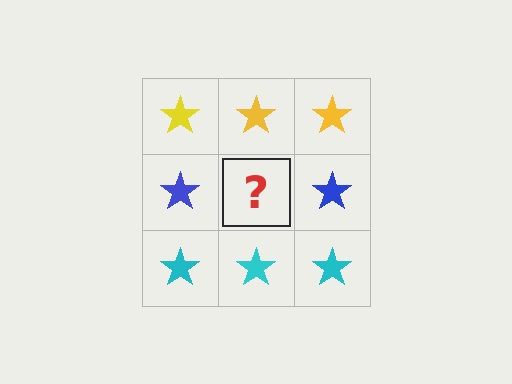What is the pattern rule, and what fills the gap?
The rule is that each row has a consistent color. The gap should be filled with a blue star.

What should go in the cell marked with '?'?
The missing cell should contain a blue star.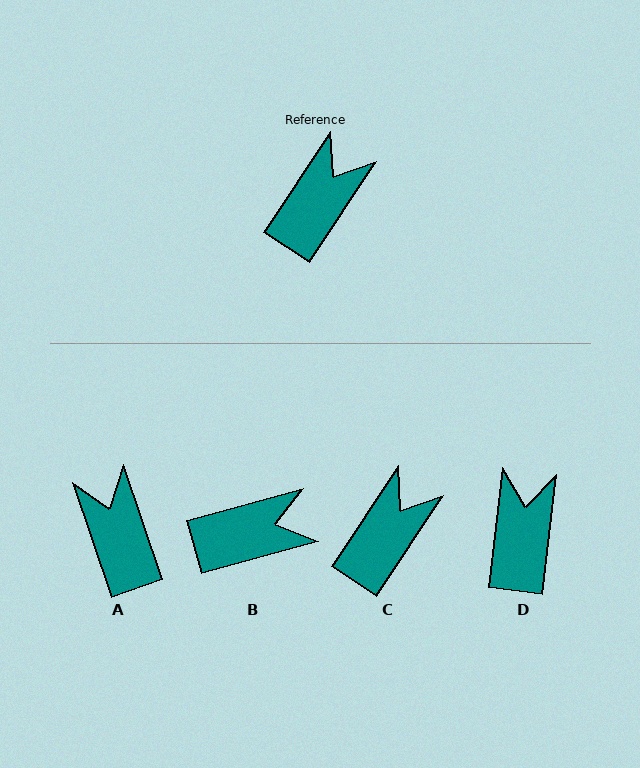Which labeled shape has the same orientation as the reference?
C.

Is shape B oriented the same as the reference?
No, it is off by about 41 degrees.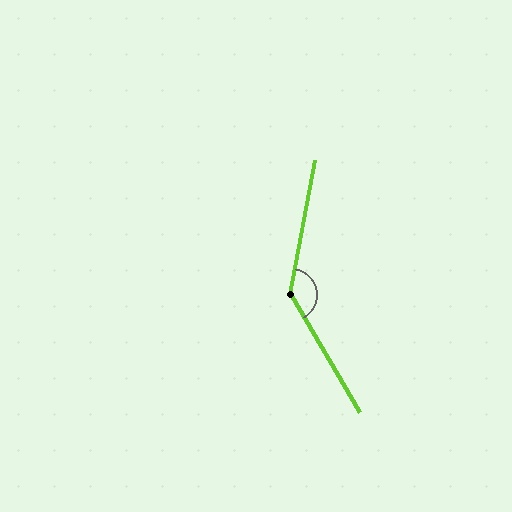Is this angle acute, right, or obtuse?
It is obtuse.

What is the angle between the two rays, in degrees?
Approximately 139 degrees.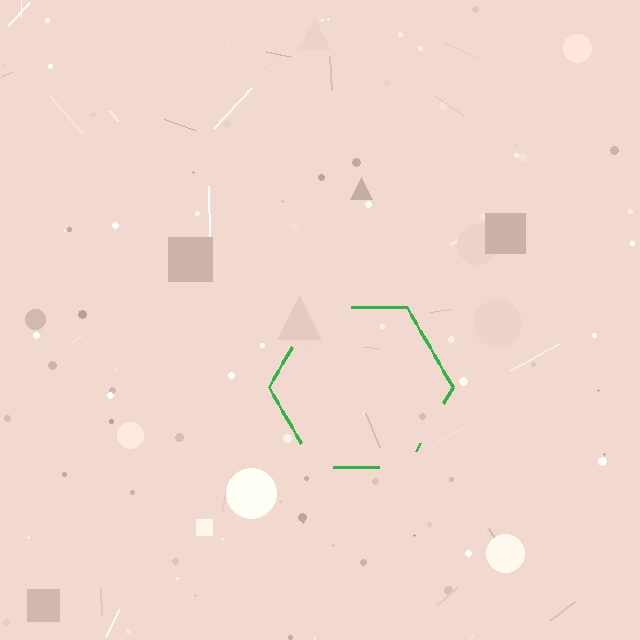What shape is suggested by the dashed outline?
The dashed outline suggests a hexagon.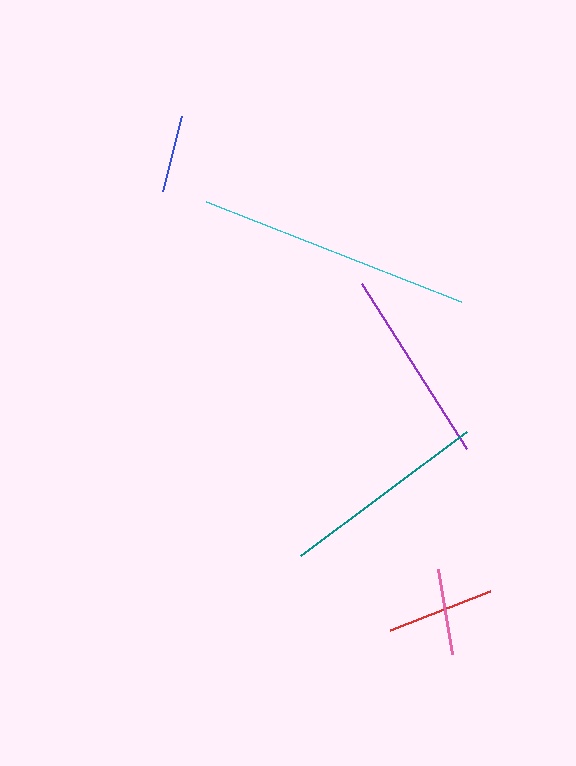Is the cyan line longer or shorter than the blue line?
The cyan line is longer than the blue line.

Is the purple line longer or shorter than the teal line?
The teal line is longer than the purple line.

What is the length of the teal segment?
The teal segment is approximately 207 pixels long.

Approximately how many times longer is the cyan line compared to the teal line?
The cyan line is approximately 1.3 times the length of the teal line.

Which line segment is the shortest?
The blue line is the shortest at approximately 78 pixels.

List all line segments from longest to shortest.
From longest to shortest: cyan, teal, purple, red, pink, blue.